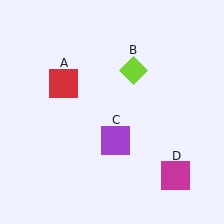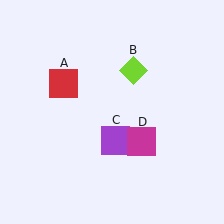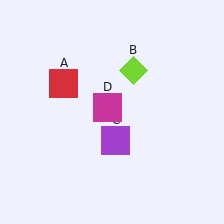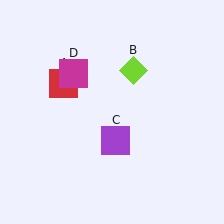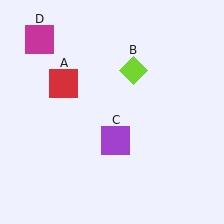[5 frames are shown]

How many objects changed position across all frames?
1 object changed position: magenta square (object D).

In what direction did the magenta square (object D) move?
The magenta square (object D) moved up and to the left.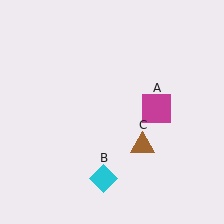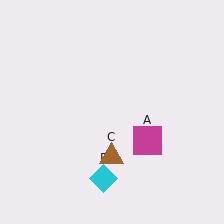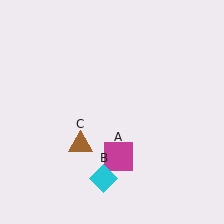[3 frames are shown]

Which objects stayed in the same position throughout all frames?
Cyan diamond (object B) remained stationary.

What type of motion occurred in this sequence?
The magenta square (object A), brown triangle (object C) rotated clockwise around the center of the scene.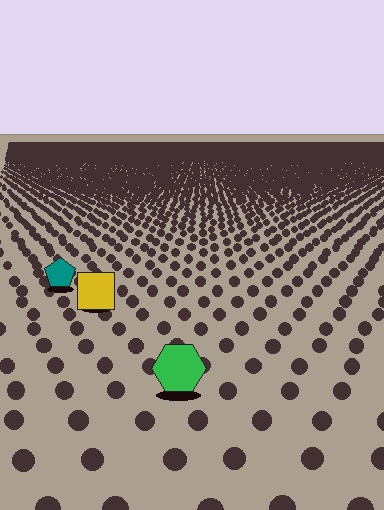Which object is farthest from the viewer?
The teal pentagon is farthest from the viewer. It appears smaller and the ground texture around it is denser.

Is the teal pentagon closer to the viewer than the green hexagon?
No. The green hexagon is closer — you can tell from the texture gradient: the ground texture is coarser near it.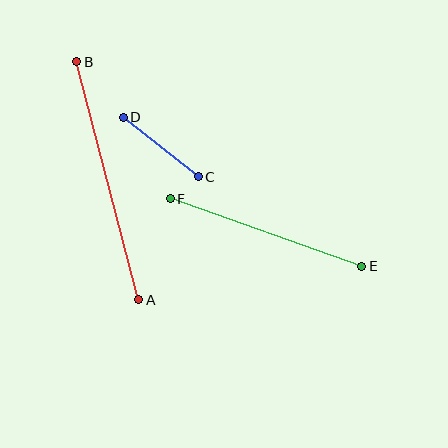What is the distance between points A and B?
The distance is approximately 246 pixels.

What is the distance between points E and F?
The distance is approximately 203 pixels.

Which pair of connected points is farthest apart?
Points A and B are farthest apart.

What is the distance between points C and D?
The distance is approximately 96 pixels.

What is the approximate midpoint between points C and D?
The midpoint is at approximately (161, 147) pixels.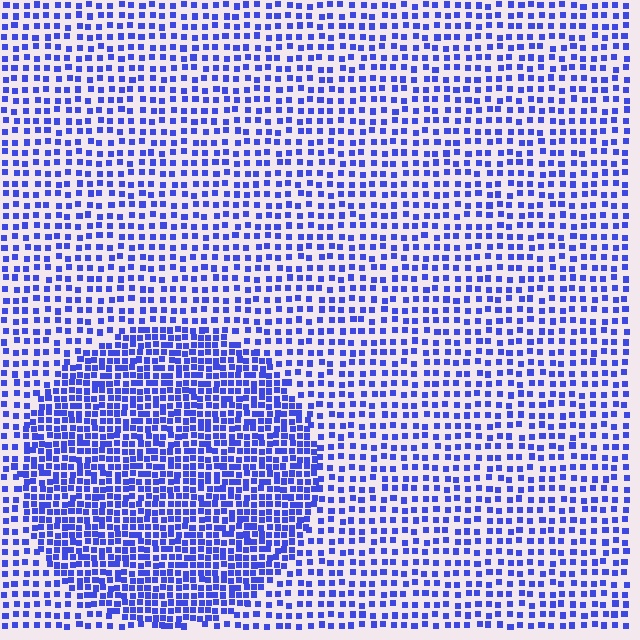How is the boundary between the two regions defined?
The boundary is defined by a change in element density (approximately 1.9x ratio). All elements are the same color, size, and shape.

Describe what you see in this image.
The image contains small blue elements arranged at two different densities. A circle-shaped region is visible where the elements are more densely packed than the surrounding area.